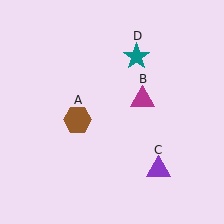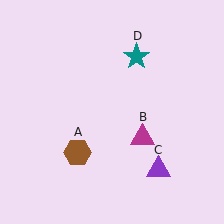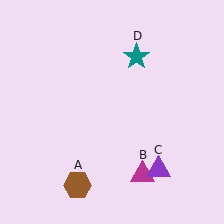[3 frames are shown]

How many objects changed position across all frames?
2 objects changed position: brown hexagon (object A), magenta triangle (object B).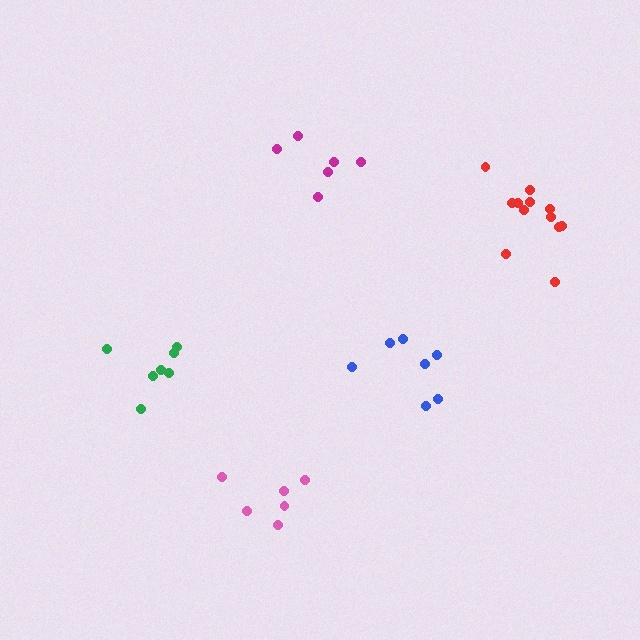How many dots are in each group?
Group 1: 7 dots, Group 2: 6 dots, Group 3: 7 dots, Group 4: 6 dots, Group 5: 12 dots (38 total).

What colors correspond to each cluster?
The clusters are colored: blue, magenta, green, pink, red.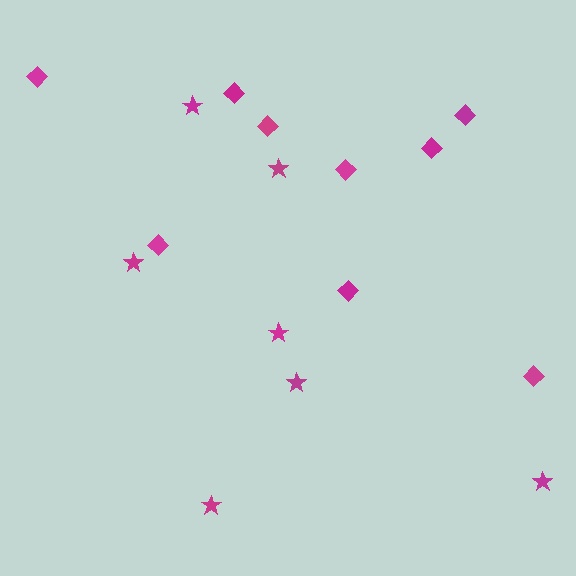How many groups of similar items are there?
There are 2 groups: one group of stars (7) and one group of diamonds (9).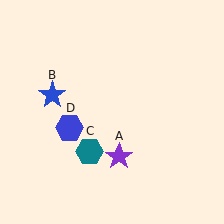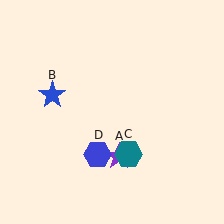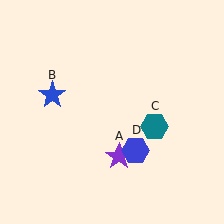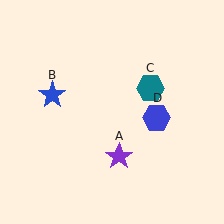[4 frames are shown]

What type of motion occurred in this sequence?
The teal hexagon (object C), blue hexagon (object D) rotated counterclockwise around the center of the scene.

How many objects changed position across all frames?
2 objects changed position: teal hexagon (object C), blue hexagon (object D).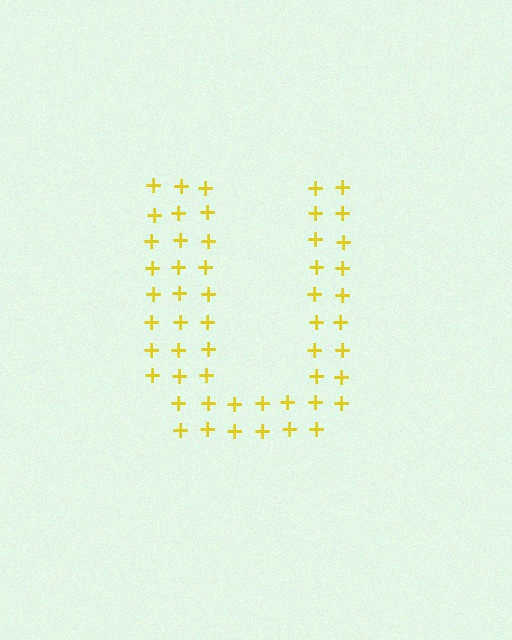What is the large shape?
The large shape is the letter U.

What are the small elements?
The small elements are plus signs.